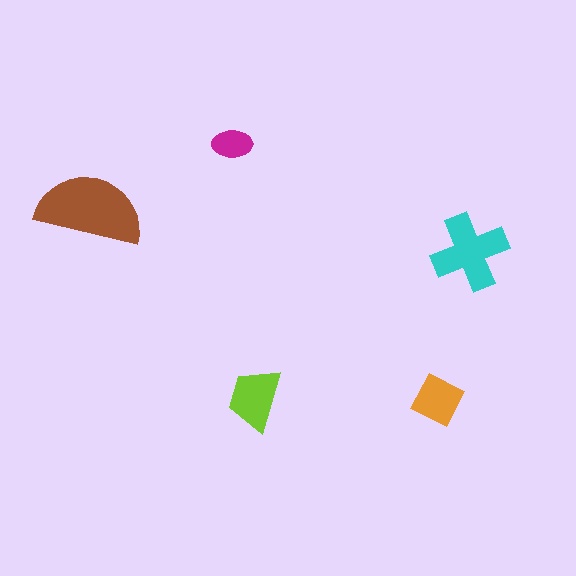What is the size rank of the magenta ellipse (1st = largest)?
5th.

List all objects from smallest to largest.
The magenta ellipse, the orange diamond, the lime trapezoid, the cyan cross, the brown semicircle.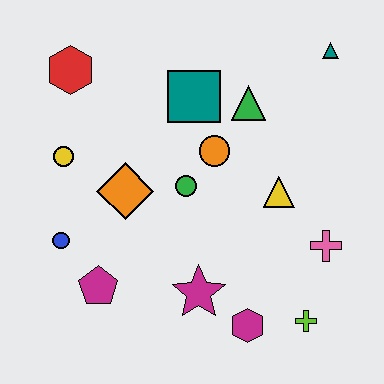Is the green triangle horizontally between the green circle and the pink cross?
Yes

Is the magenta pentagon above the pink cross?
No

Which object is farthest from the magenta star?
The teal triangle is farthest from the magenta star.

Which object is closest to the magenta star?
The magenta hexagon is closest to the magenta star.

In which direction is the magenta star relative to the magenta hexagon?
The magenta star is to the left of the magenta hexagon.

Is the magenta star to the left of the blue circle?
No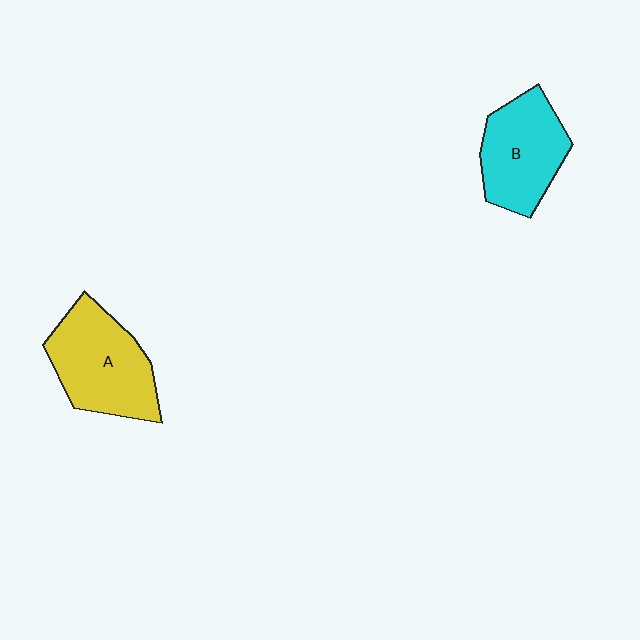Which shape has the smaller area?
Shape B (cyan).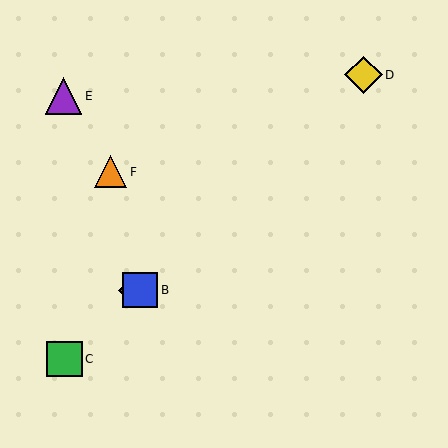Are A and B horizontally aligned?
Yes, both are at y≈290.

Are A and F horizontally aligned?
No, A is at y≈290 and F is at y≈172.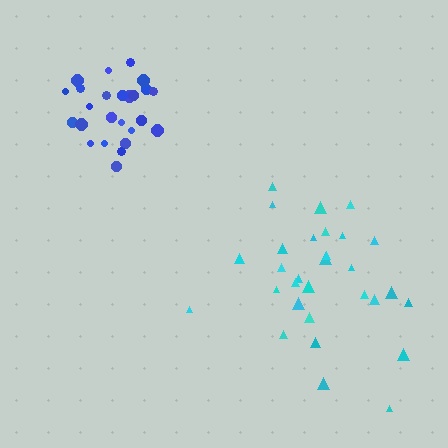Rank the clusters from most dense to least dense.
blue, cyan.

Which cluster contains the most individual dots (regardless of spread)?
Cyan (31).